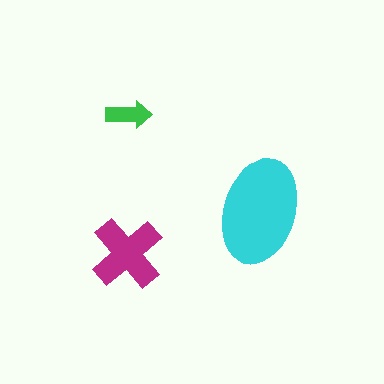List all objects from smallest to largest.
The green arrow, the magenta cross, the cyan ellipse.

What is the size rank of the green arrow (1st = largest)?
3rd.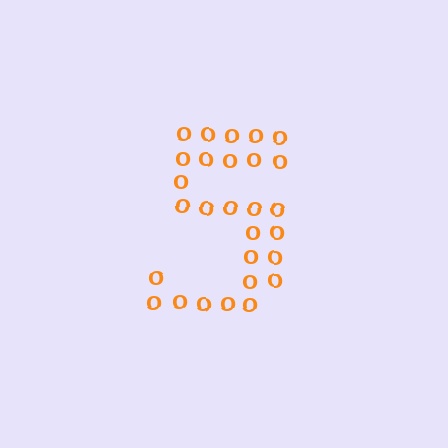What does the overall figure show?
The overall figure shows the digit 5.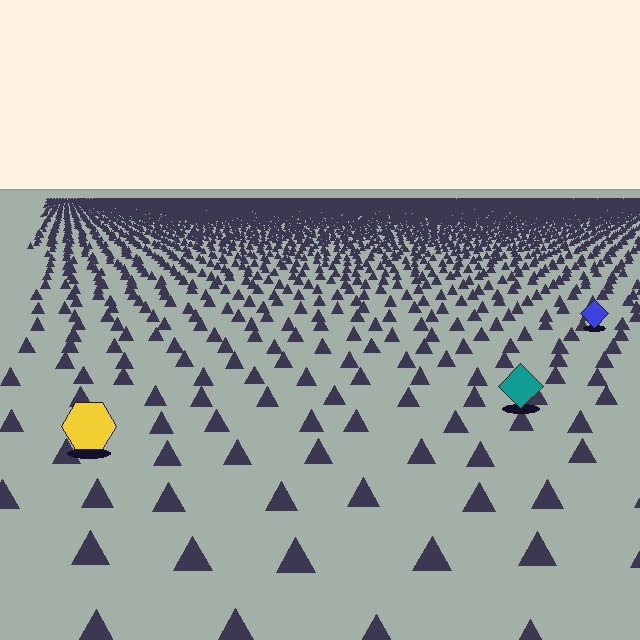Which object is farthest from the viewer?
The blue diamond is farthest from the viewer. It appears smaller and the ground texture around it is denser.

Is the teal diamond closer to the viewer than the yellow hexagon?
No. The yellow hexagon is closer — you can tell from the texture gradient: the ground texture is coarser near it.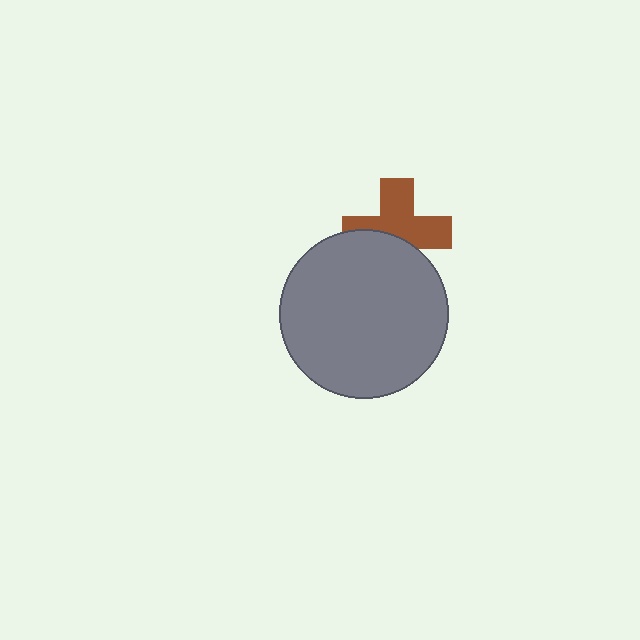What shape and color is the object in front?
The object in front is a gray circle.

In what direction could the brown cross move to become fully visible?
The brown cross could move up. That would shift it out from behind the gray circle entirely.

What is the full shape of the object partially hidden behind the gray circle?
The partially hidden object is a brown cross.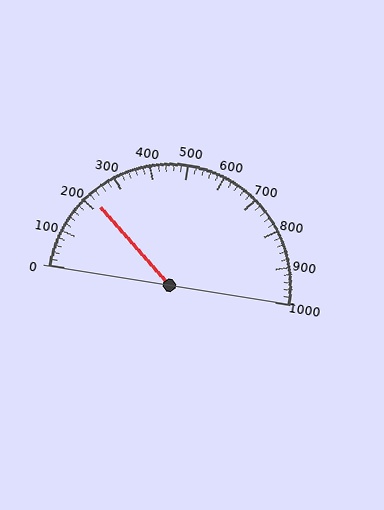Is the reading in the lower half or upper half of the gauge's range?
The reading is in the lower half of the range (0 to 1000).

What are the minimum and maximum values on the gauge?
The gauge ranges from 0 to 1000.